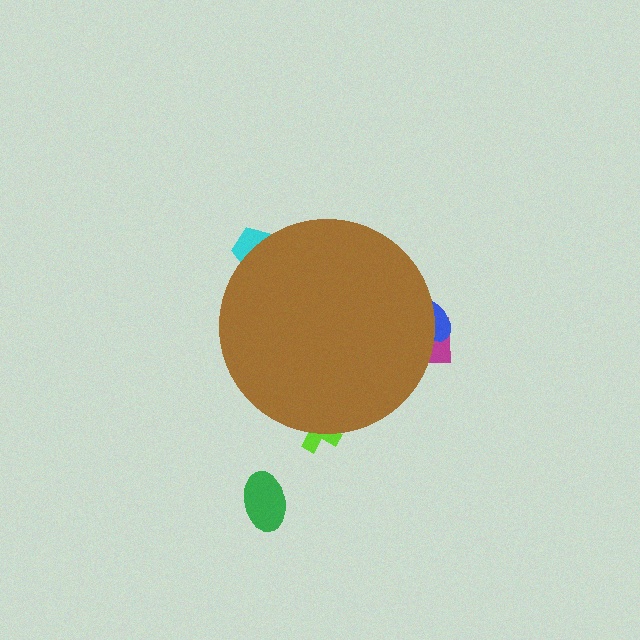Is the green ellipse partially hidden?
No, the green ellipse is fully visible.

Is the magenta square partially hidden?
Yes, the magenta square is partially hidden behind the brown circle.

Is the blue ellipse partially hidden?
Yes, the blue ellipse is partially hidden behind the brown circle.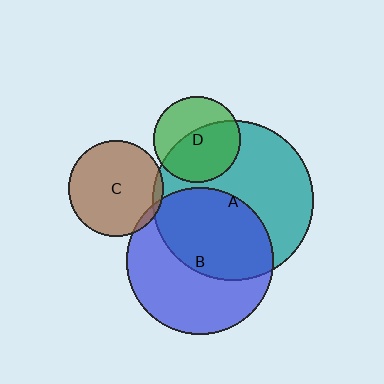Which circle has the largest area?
Circle A (teal).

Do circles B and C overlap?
Yes.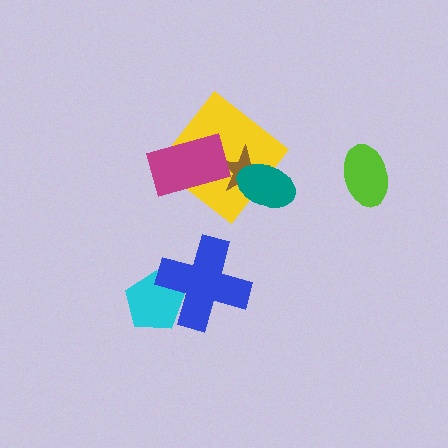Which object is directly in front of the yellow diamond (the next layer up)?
The brown star is directly in front of the yellow diamond.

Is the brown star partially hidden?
Yes, it is partially covered by another shape.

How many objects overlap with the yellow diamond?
3 objects overlap with the yellow diamond.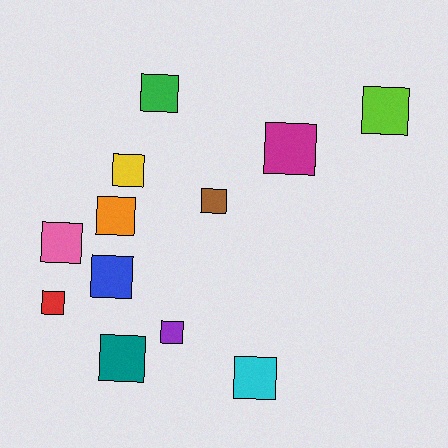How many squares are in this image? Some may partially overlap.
There are 12 squares.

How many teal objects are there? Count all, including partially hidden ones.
There is 1 teal object.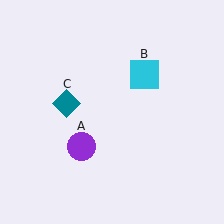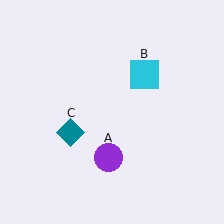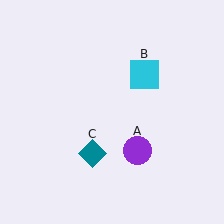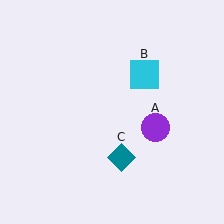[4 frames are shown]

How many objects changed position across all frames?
2 objects changed position: purple circle (object A), teal diamond (object C).